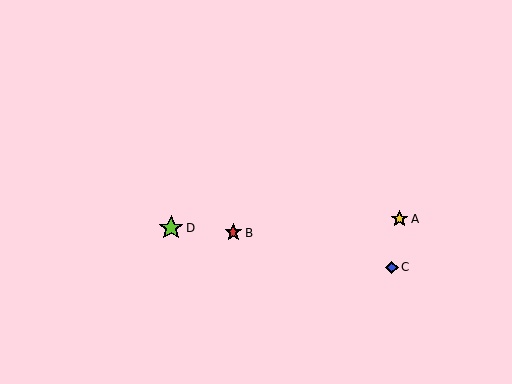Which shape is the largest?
The lime star (labeled D) is the largest.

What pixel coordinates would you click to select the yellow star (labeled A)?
Click at (400, 219) to select the yellow star A.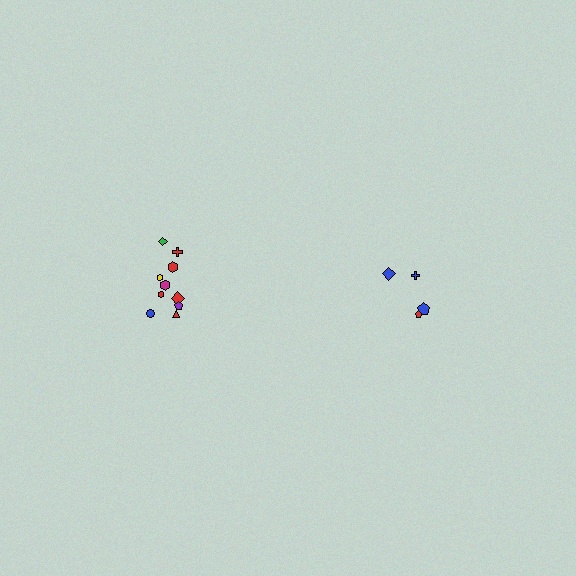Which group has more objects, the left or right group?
The left group.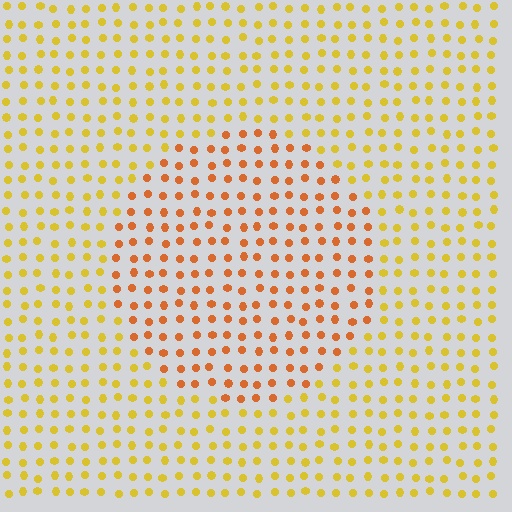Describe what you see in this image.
The image is filled with small yellow elements in a uniform arrangement. A circle-shaped region is visible where the elements are tinted to a slightly different hue, forming a subtle color boundary.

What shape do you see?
I see a circle.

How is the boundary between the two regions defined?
The boundary is defined purely by a slight shift in hue (about 32 degrees). Spacing, size, and orientation are identical on both sides.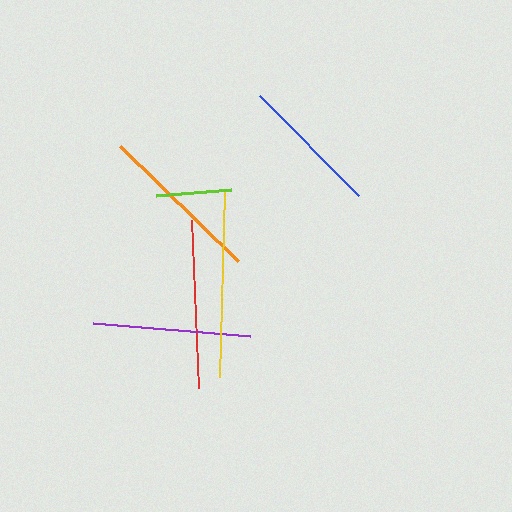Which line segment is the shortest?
The lime line is the shortest at approximately 76 pixels.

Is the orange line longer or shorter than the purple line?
The orange line is longer than the purple line.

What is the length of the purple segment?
The purple segment is approximately 157 pixels long.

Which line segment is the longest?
The yellow line is the longest at approximately 186 pixels.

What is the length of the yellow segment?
The yellow segment is approximately 186 pixels long.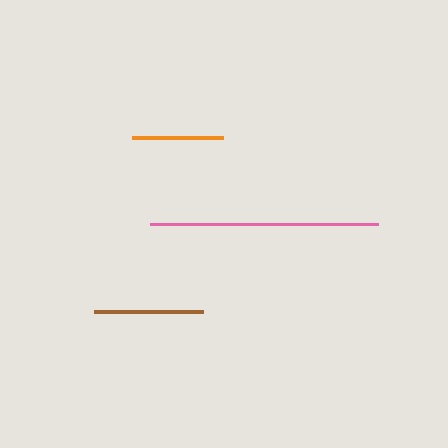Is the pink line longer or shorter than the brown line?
The pink line is longer than the brown line.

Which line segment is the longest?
The pink line is the longest at approximately 228 pixels.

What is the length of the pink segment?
The pink segment is approximately 228 pixels long.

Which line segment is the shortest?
The orange line is the shortest at approximately 90 pixels.